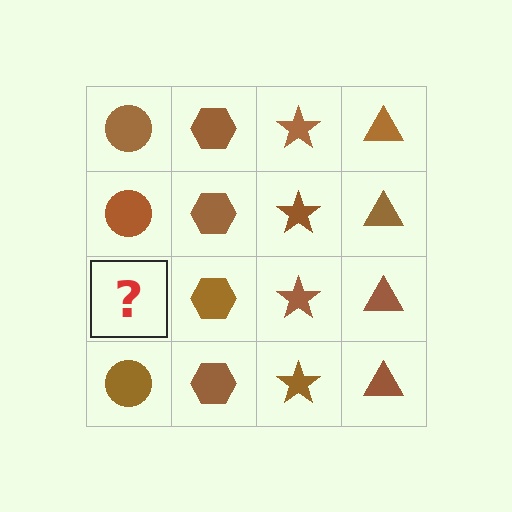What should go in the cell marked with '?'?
The missing cell should contain a brown circle.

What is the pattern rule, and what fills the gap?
The rule is that each column has a consistent shape. The gap should be filled with a brown circle.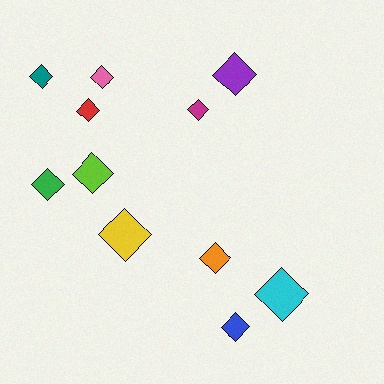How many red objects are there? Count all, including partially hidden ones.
There is 1 red object.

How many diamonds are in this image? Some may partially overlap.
There are 11 diamonds.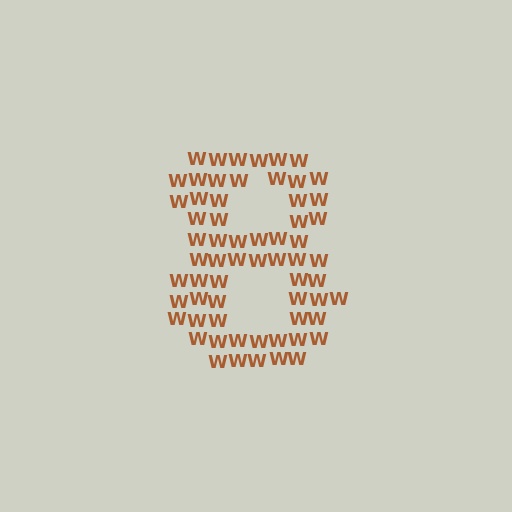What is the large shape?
The large shape is the digit 8.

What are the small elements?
The small elements are letter W's.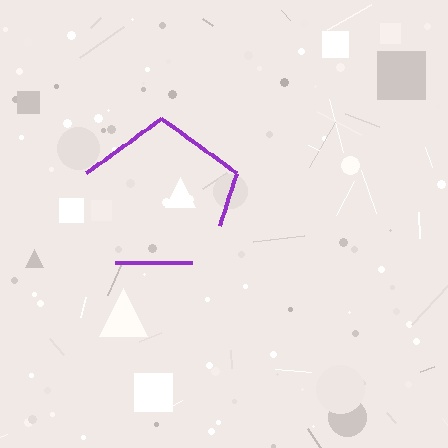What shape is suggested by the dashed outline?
The dashed outline suggests a pentagon.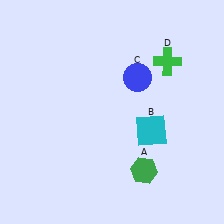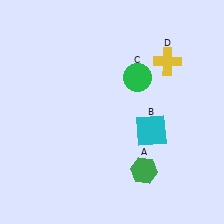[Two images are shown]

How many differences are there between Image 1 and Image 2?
There are 2 differences between the two images.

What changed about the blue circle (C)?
In Image 1, C is blue. In Image 2, it changed to green.